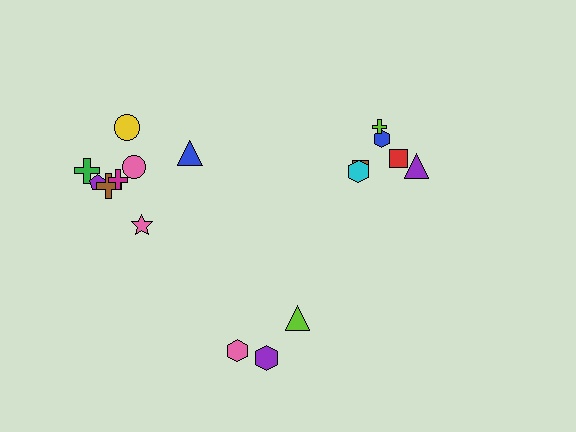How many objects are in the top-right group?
There are 6 objects.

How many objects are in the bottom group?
There are 3 objects.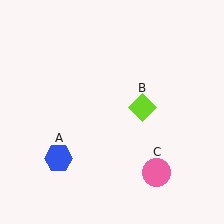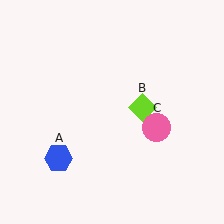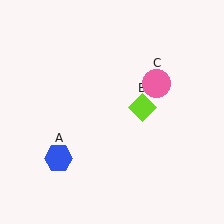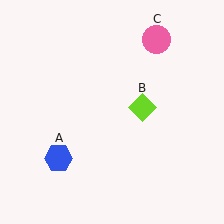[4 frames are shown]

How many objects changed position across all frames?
1 object changed position: pink circle (object C).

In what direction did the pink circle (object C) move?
The pink circle (object C) moved up.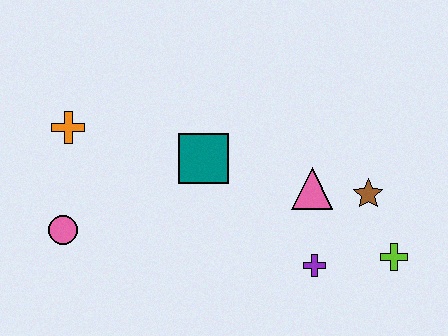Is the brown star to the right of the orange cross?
Yes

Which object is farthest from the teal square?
The lime cross is farthest from the teal square.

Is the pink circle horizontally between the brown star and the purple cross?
No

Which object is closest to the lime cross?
The brown star is closest to the lime cross.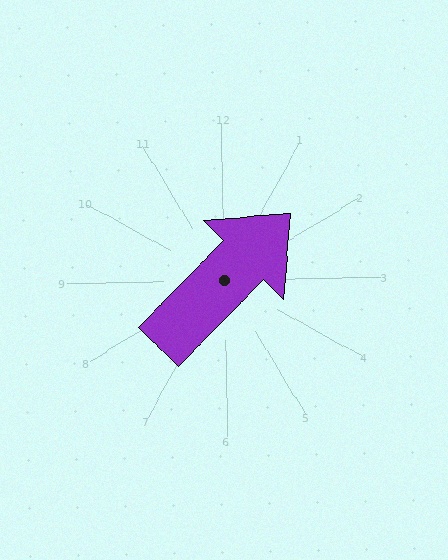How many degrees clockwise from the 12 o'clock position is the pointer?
Approximately 46 degrees.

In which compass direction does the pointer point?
Northeast.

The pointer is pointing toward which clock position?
Roughly 2 o'clock.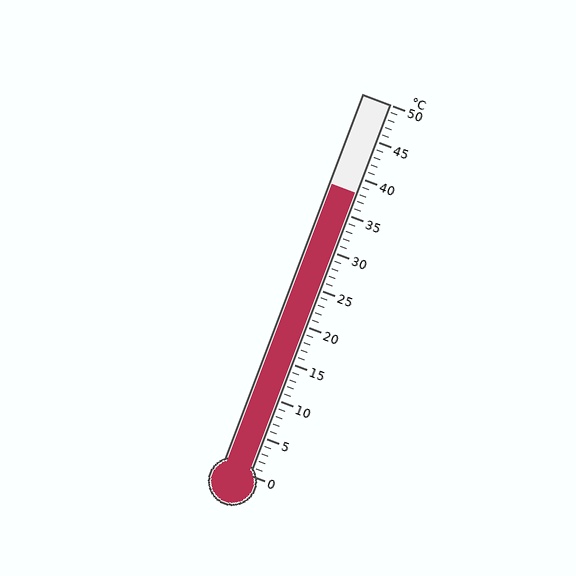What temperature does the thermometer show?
The thermometer shows approximately 38°C.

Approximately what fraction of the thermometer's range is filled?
The thermometer is filled to approximately 75% of its range.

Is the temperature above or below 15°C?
The temperature is above 15°C.